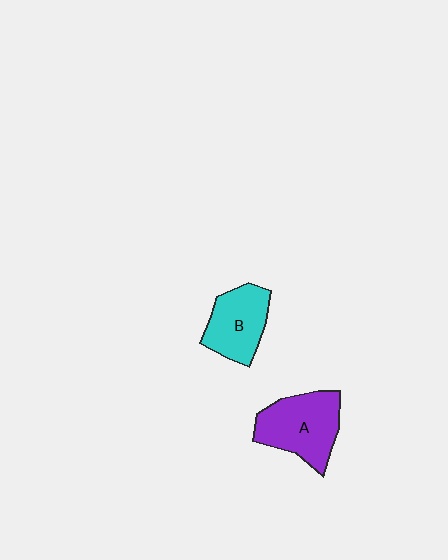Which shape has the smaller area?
Shape B (cyan).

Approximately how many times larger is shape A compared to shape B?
Approximately 1.2 times.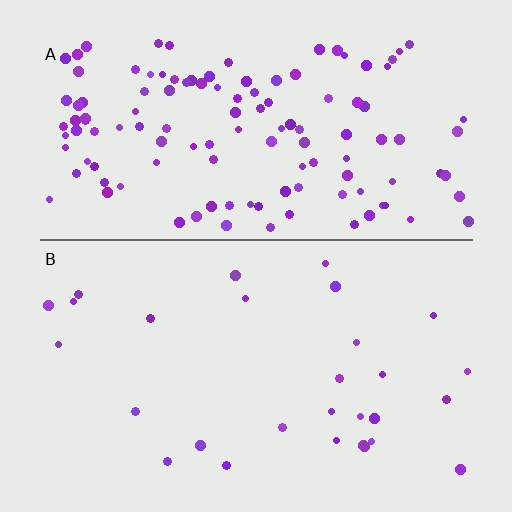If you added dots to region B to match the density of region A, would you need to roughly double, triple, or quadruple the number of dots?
Approximately quadruple.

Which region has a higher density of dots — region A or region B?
A (the top).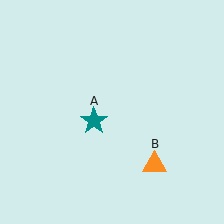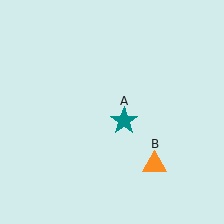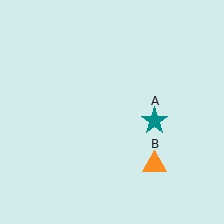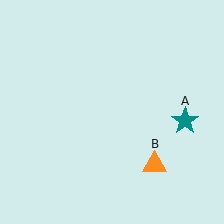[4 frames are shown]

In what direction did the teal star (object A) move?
The teal star (object A) moved right.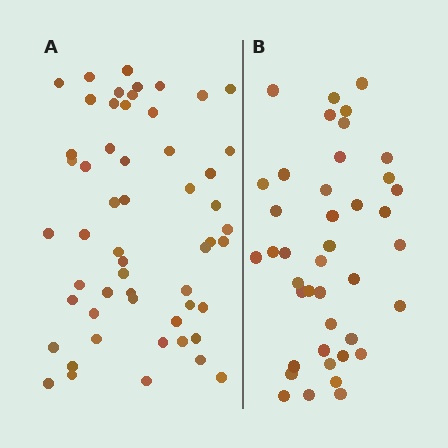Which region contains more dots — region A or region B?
Region A (the left region) has more dots.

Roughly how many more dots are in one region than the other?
Region A has approximately 15 more dots than region B.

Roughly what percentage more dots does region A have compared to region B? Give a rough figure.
About 35% more.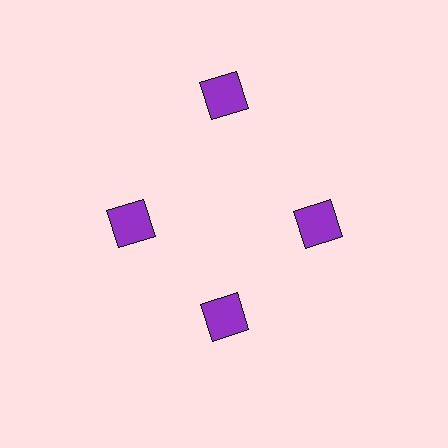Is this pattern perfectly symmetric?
No. The 4 purple squares are arranged in a ring, but one element near the 12 o'clock position is pushed outward from the center, breaking the 4-fold rotational symmetry.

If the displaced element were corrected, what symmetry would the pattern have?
It would have 4-fold rotational symmetry — the pattern would map onto itself every 90 degrees.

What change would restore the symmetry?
The symmetry would be restored by moving it inward, back onto the ring so that all 4 squares sit at equal angles and equal distance from the center.